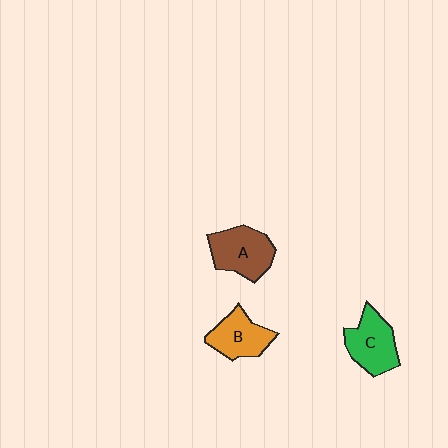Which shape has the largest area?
Shape A (brown).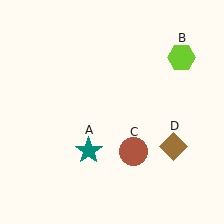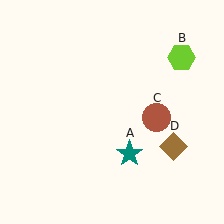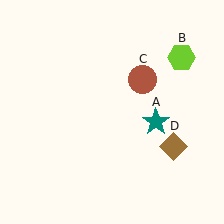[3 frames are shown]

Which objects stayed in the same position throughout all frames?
Lime hexagon (object B) and brown diamond (object D) remained stationary.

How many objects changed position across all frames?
2 objects changed position: teal star (object A), brown circle (object C).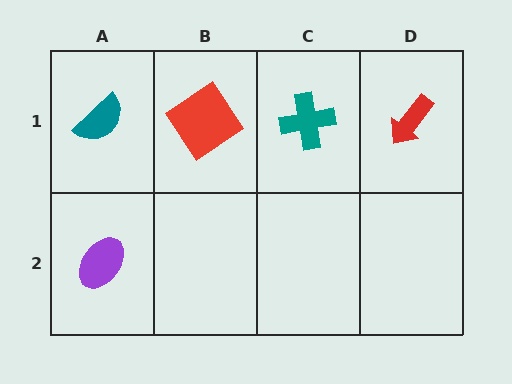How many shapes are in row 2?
1 shape.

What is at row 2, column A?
A purple ellipse.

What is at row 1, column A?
A teal semicircle.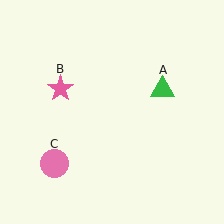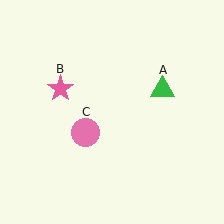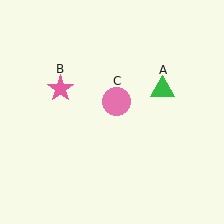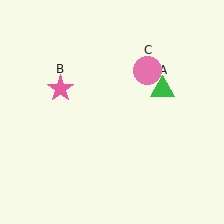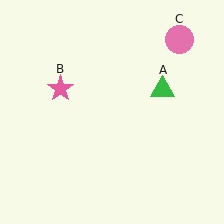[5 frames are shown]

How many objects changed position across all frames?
1 object changed position: pink circle (object C).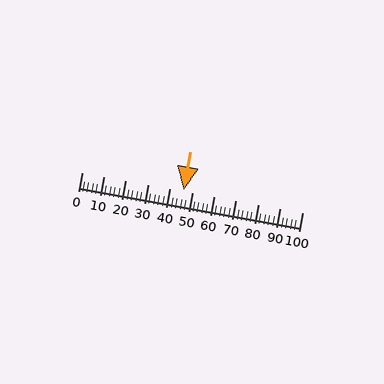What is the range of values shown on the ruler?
The ruler shows values from 0 to 100.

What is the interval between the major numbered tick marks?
The major tick marks are spaced 10 units apart.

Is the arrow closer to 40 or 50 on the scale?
The arrow is closer to 50.